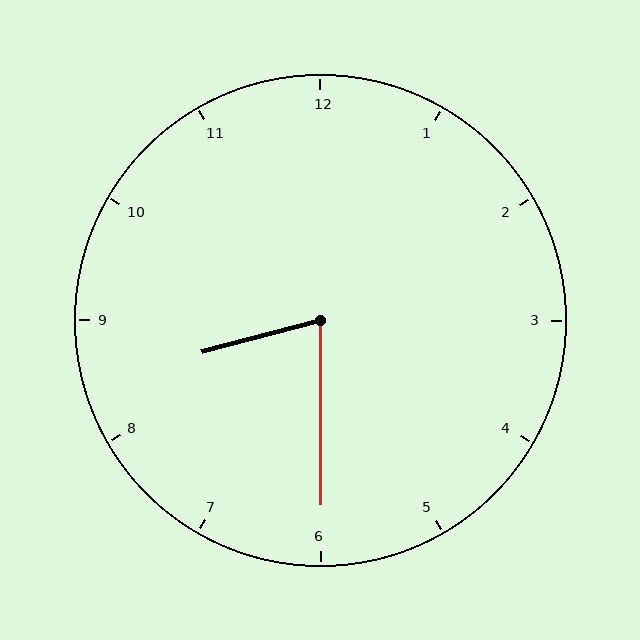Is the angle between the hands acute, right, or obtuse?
It is acute.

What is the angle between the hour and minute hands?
Approximately 75 degrees.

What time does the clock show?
8:30.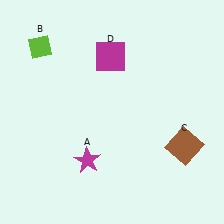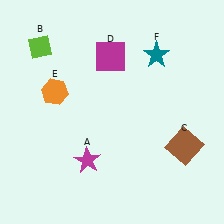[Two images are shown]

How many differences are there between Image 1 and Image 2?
There are 2 differences between the two images.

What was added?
An orange hexagon (E), a teal star (F) were added in Image 2.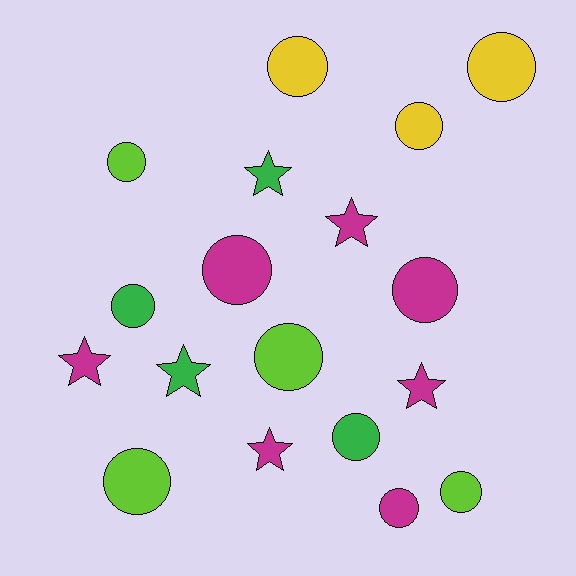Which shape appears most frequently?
Circle, with 12 objects.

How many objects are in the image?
There are 18 objects.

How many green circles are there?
There are 2 green circles.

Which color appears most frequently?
Magenta, with 7 objects.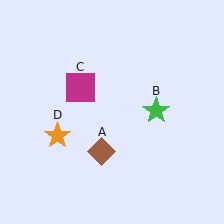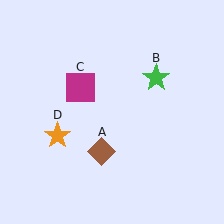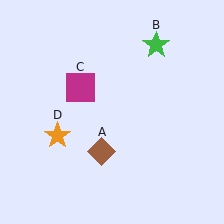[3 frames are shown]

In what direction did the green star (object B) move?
The green star (object B) moved up.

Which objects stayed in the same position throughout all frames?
Brown diamond (object A) and magenta square (object C) and orange star (object D) remained stationary.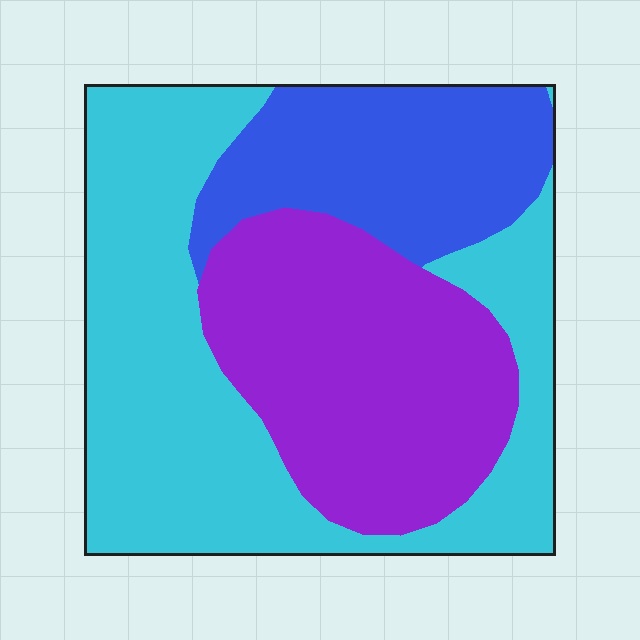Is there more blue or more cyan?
Cyan.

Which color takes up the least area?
Blue, at roughly 20%.